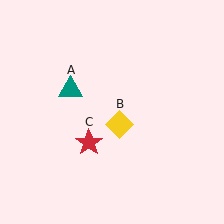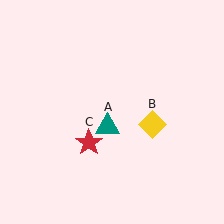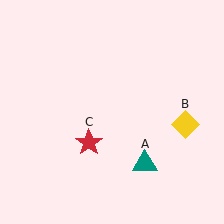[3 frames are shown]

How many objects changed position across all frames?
2 objects changed position: teal triangle (object A), yellow diamond (object B).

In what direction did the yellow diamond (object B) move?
The yellow diamond (object B) moved right.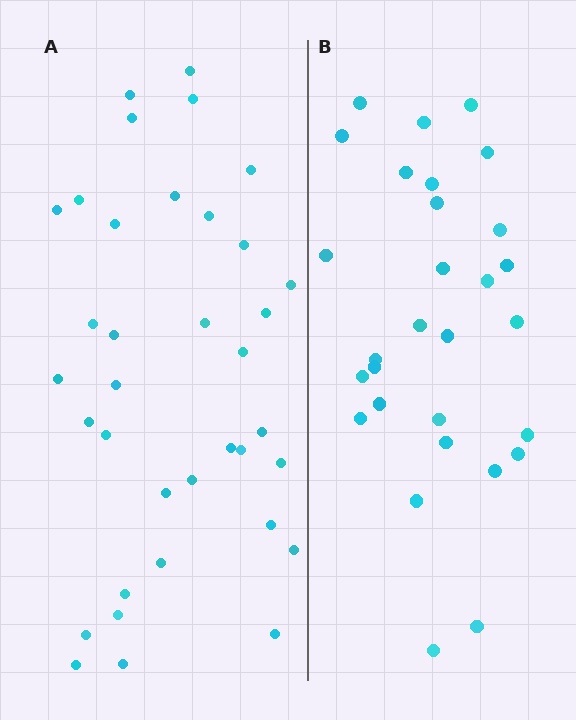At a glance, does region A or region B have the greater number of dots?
Region A (the left region) has more dots.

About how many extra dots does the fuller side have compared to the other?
Region A has roughly 8 or so more dots than region B.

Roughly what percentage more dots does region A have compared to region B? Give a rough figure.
About 25% more.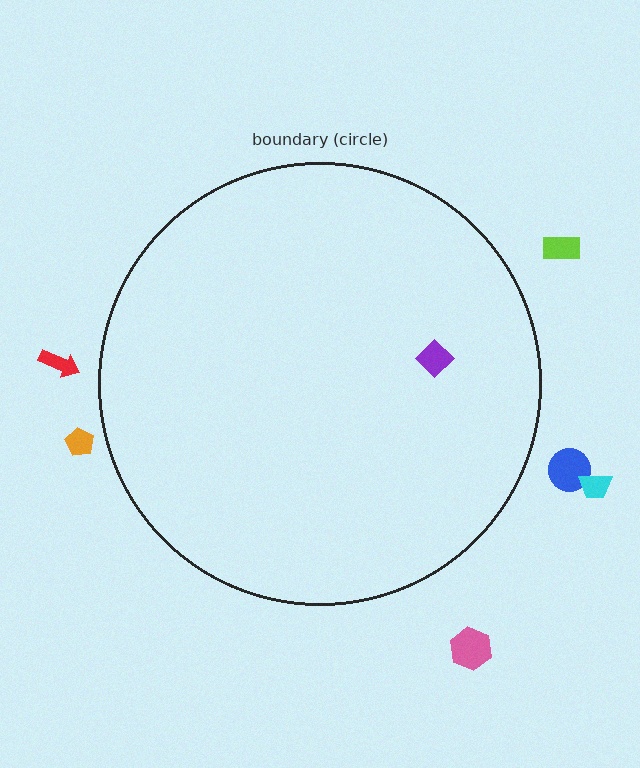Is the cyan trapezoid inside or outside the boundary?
Outside.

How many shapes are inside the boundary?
1 inside, 6 outside.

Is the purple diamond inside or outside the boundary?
Inside.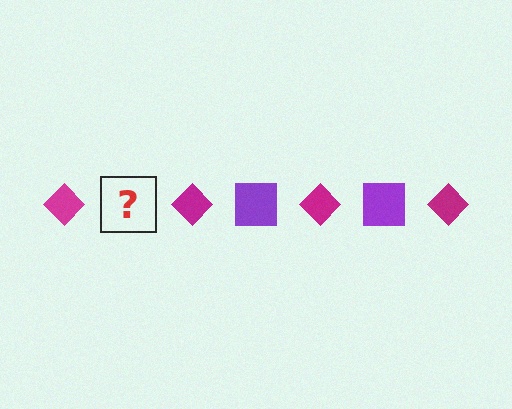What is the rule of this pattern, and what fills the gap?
The rule is that the pattern alternates between magenta diamond and purple square. The gap should be filled with a purple square.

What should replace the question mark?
The question mark should be replaced with a purple square.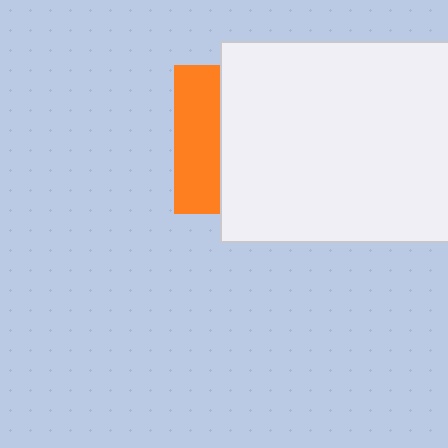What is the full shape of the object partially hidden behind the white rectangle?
The partially hidden object is an orange square.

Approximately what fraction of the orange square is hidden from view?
Roughly 69% of the orange square is hidden behind the white rectangle.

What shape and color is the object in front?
The object in front is a white rectangle.